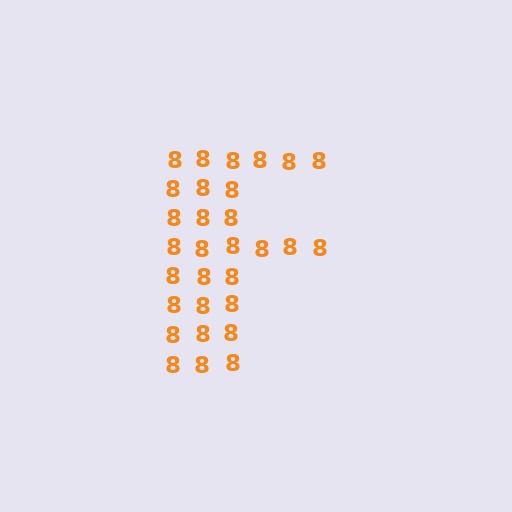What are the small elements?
The small elements are digit 8's.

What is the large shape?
The large shape is the letter F.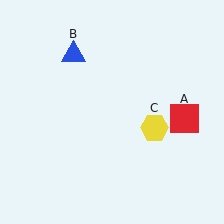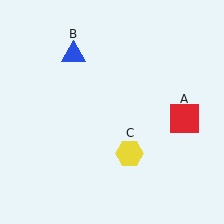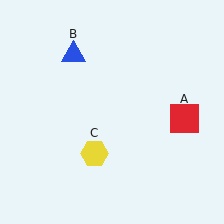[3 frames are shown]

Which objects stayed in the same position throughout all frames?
Red square (object A) and blue triangle (object B) remained stationary.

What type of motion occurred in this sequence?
The yellow hexagon (object C) rotated clockwise around the center of the scene.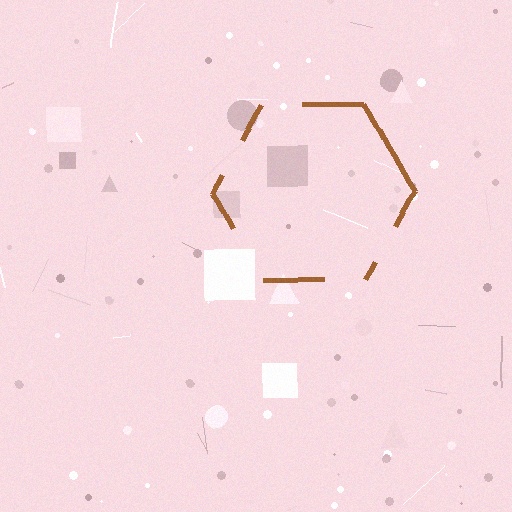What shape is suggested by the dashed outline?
The dashed outline suggests a hexagon.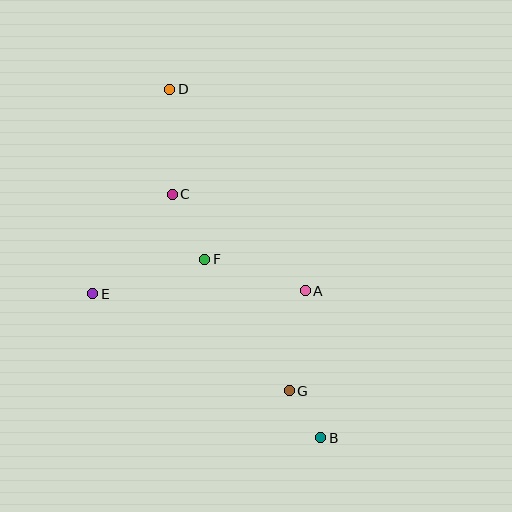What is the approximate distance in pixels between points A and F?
The distance between A and F is approximately 106 pixels.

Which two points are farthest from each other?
Points B and D are farthest from each other.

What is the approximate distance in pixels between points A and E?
The distance between A and E is approximately 212 pixels.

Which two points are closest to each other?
Points B and G are closest to each other.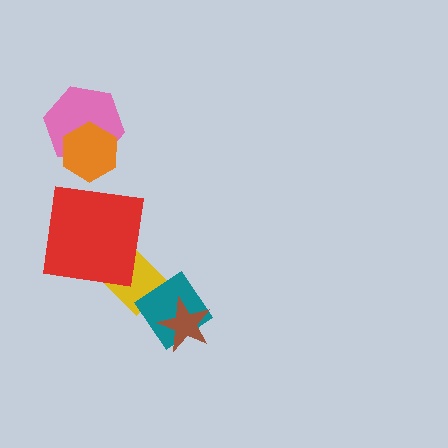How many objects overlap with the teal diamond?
2 objects overlap with the teal diamond.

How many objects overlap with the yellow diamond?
2 objects overlap with the yellow diamond.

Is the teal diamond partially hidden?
Yes, it is partially covered by another shape.